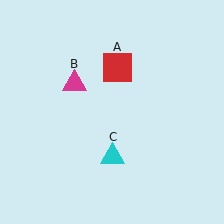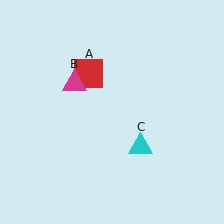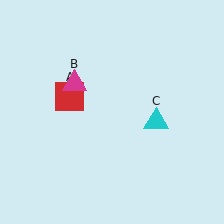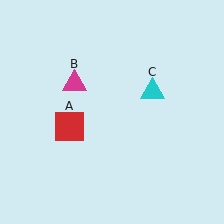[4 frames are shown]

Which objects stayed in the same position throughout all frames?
Magenta triangle (object B) remained stationary.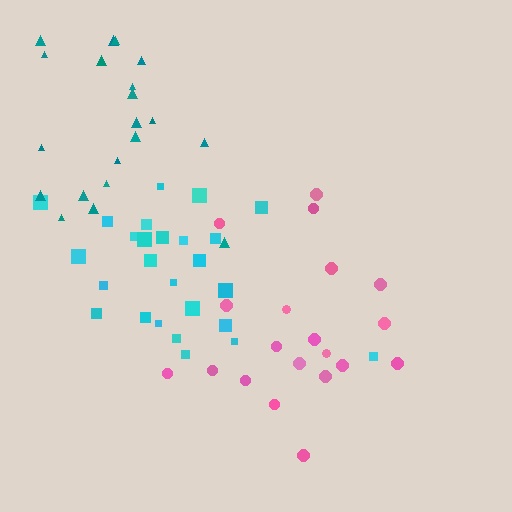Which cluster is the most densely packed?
Cyan.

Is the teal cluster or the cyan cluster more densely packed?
Cyan.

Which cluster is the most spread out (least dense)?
Pink.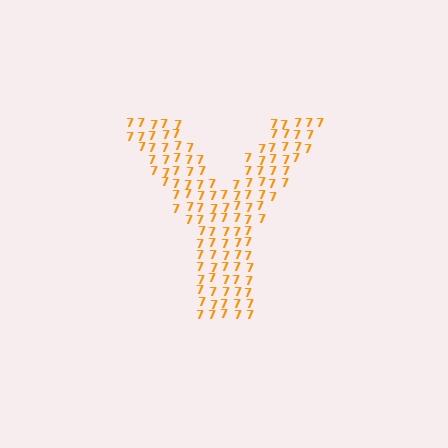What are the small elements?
The small elements are digit 7's.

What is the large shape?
The large shape is the letter Y.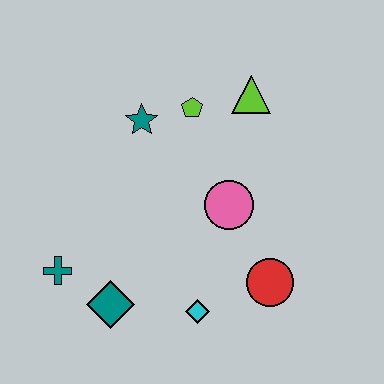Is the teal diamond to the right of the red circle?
No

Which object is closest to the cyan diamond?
The red circle is closest to the cyan diamond.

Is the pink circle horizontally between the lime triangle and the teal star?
Yes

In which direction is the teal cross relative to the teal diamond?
The teal cross is to the left of the teal diamond.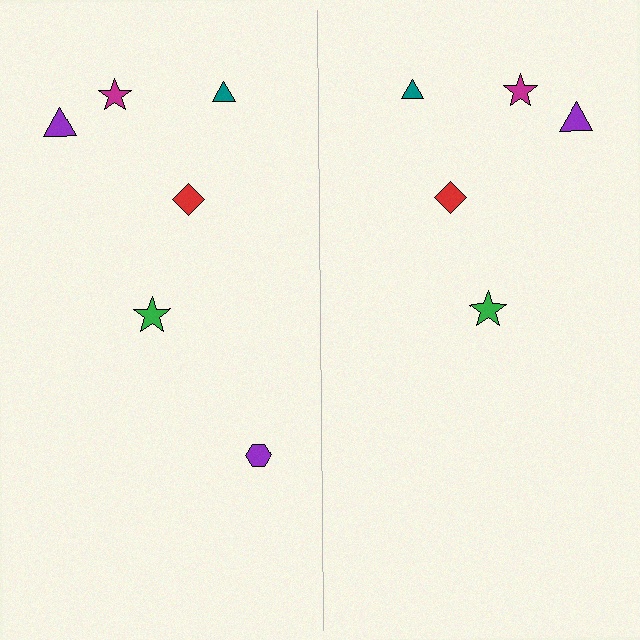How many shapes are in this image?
There are 11 shapes in this image.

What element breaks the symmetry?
A purple hexagon is missing from the right side.